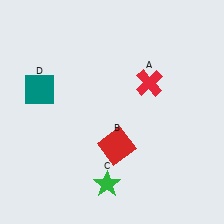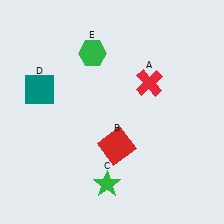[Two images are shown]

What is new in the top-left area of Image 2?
A green hexagon (E) was added in the top-left area of Image 2.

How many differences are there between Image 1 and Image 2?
There is 1 difference between the two images.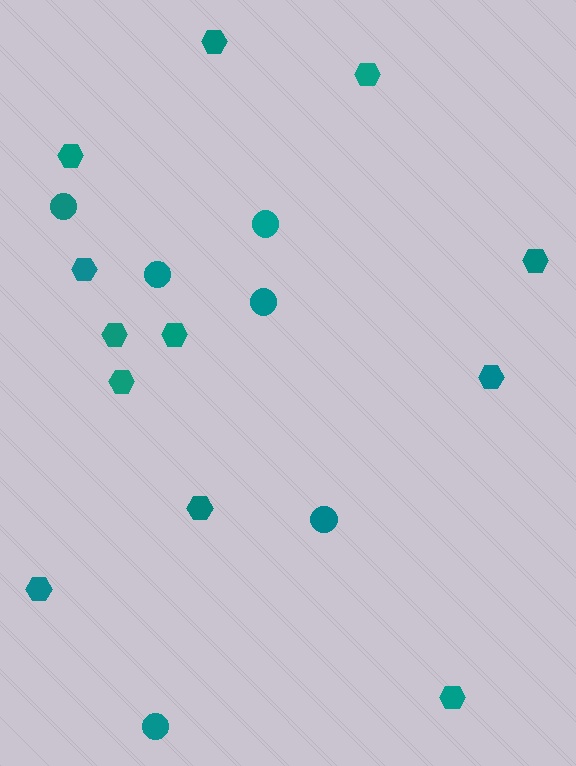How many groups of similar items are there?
There are 2 groups: one group of circles (6) and one group of hexagons (12).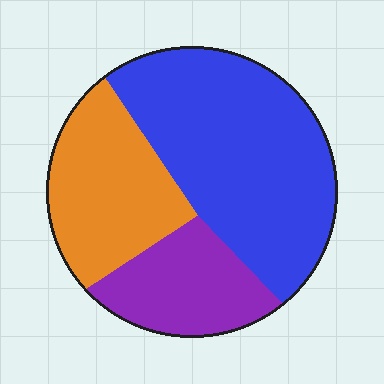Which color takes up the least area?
Purple, at roughly 20%.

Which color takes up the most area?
Blue, at roughly 50%.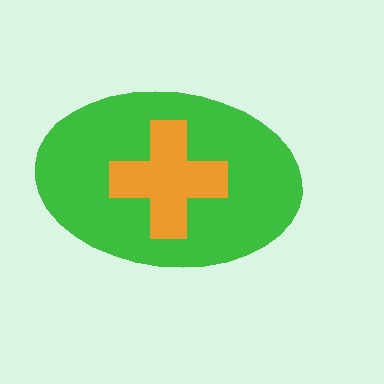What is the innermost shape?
The orange cross.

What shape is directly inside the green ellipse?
The orange cross.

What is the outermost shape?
The green ellipse.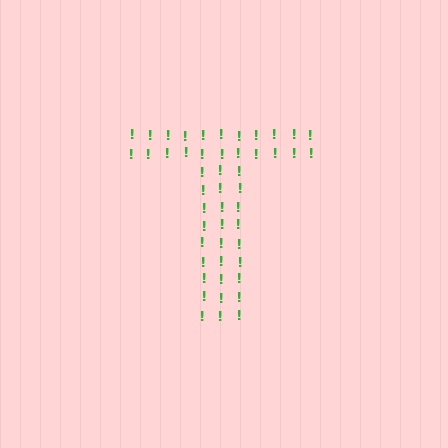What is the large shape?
The large shape is the letter T.